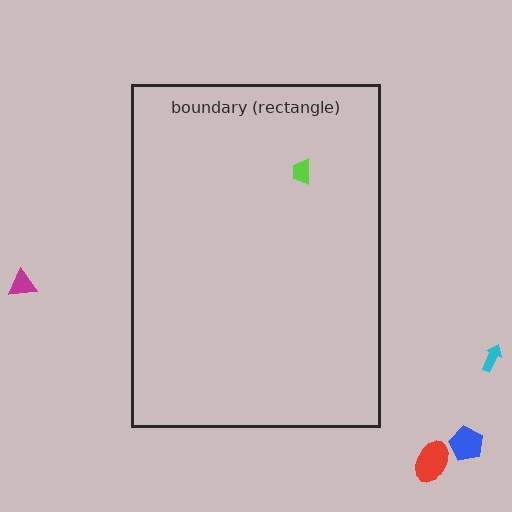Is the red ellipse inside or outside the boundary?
Outside.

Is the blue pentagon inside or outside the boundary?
Outside.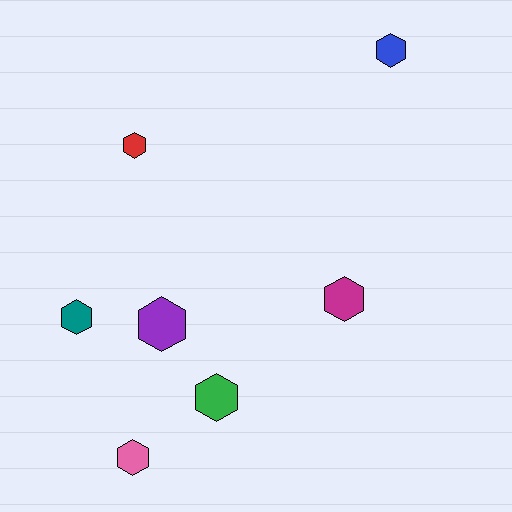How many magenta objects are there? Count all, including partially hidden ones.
There is 1 magenta object.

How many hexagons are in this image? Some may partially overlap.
There are 7 hexagons.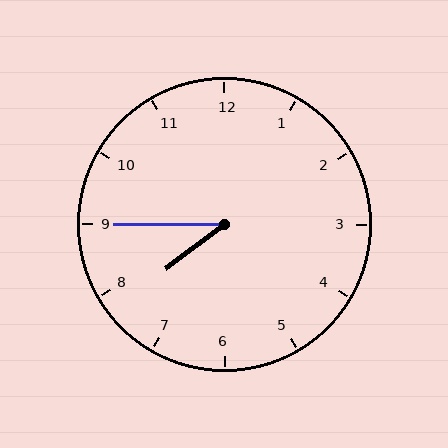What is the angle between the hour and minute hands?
Approximately 38 degrees.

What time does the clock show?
7:45.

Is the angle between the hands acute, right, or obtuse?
It is acute.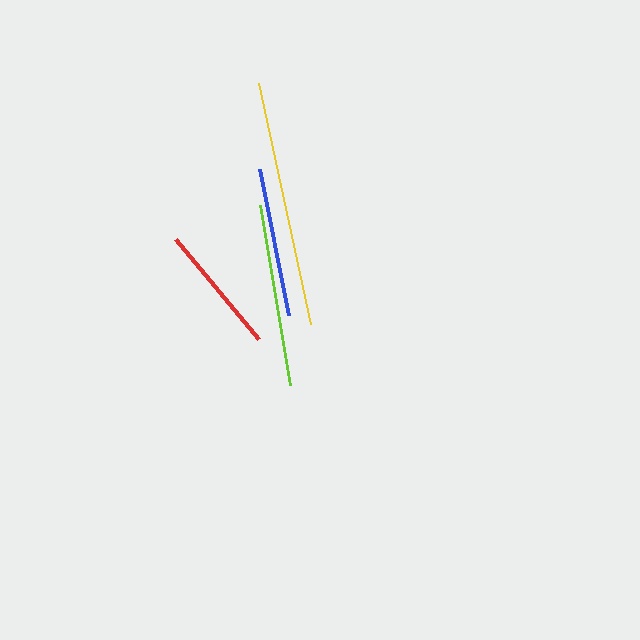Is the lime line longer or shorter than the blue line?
The lime line is longer than the blue line.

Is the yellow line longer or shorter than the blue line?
The yellow line is longer than the blue line.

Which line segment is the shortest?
The red line is the shortest at approximately 130 pixels.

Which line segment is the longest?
The yellow line is the longest at approximately 247 pixels.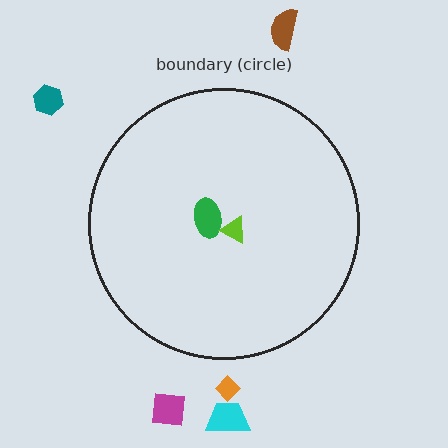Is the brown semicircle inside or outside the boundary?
Outside.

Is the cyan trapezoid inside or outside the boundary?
Outside.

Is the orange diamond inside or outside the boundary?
Outside.